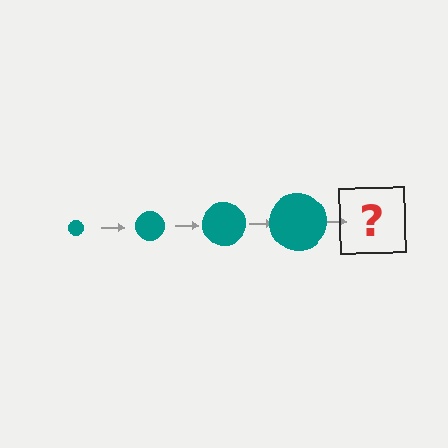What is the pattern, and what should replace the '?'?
The pattern is that the circle gets progressively larger each step. The '?' should be a teal circle, larger than the previous one.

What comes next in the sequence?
The next element should be a teal circle, larger than the previous one.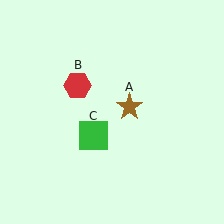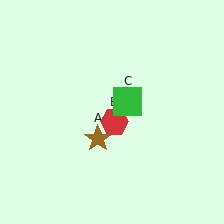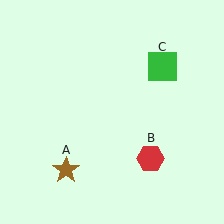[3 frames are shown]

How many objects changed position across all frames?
3 objects changed position: brown star (object A), red hexagon (object B), green square (object C).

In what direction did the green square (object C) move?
The green square (object C) moved up and to the right.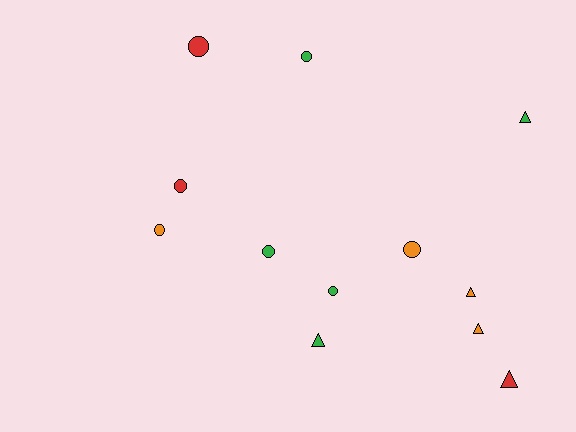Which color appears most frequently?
Green, with 5 objects.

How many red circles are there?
There are 2 red circles.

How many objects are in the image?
There are 12 objects.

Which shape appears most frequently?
Circle, with 7 objects.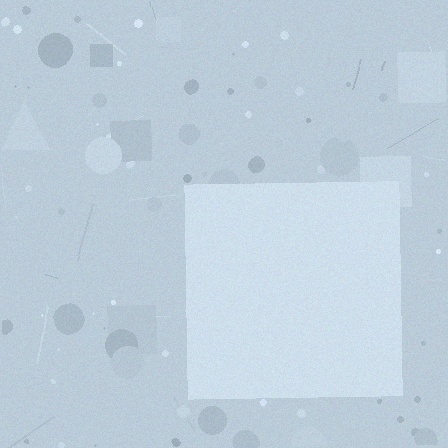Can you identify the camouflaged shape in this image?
The camouflaged shape is a square.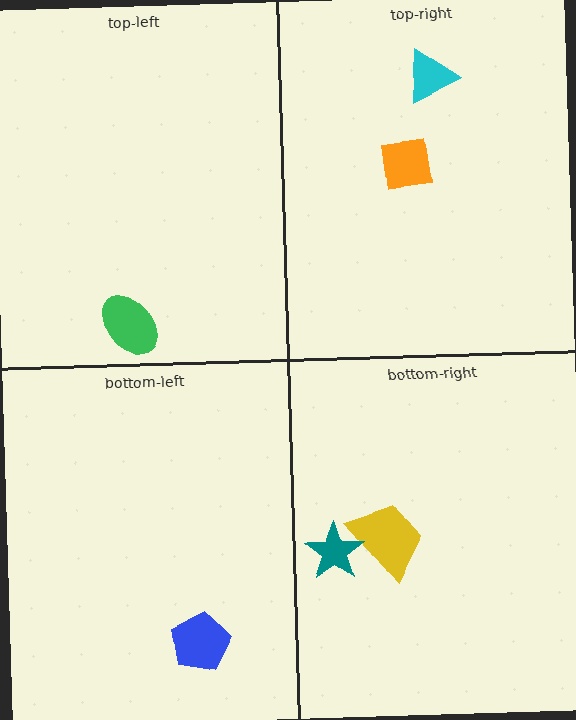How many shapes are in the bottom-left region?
1.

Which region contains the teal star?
The bottom-right region.